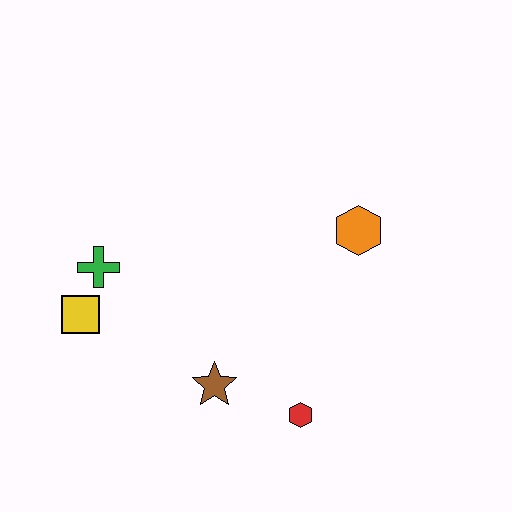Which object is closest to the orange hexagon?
The red hexagon is closest to the orange hexagon.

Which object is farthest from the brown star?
The orange hexagon is farthest from the brown star.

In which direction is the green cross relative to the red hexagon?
The green cross is to the left of the red hexagon.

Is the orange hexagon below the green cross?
No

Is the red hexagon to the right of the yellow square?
Yes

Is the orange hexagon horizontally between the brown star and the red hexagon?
No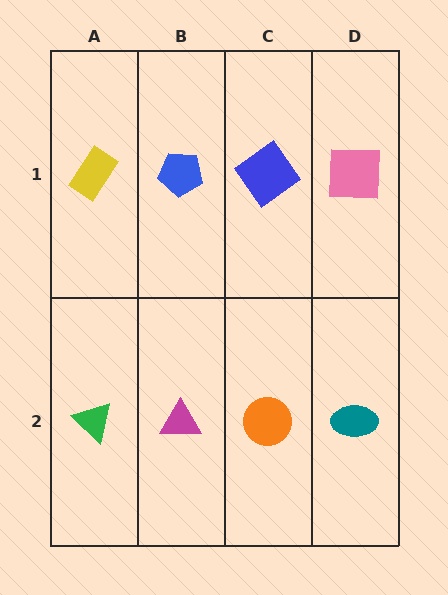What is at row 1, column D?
A pink square.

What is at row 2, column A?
A green triangle.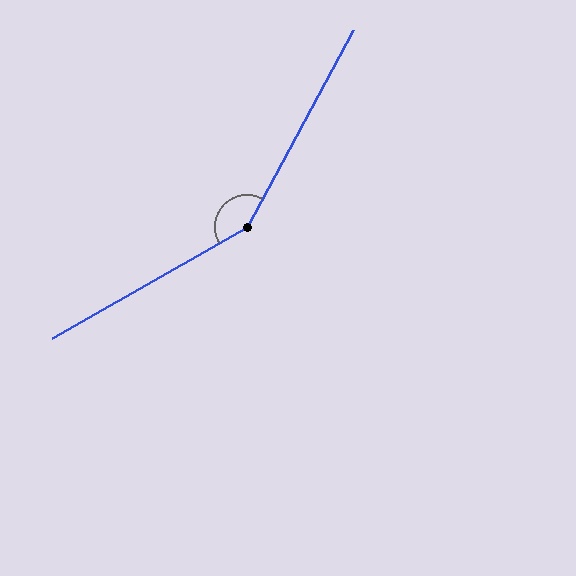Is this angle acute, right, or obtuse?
It is obtuse.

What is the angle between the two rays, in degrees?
Approximately 148 degrees.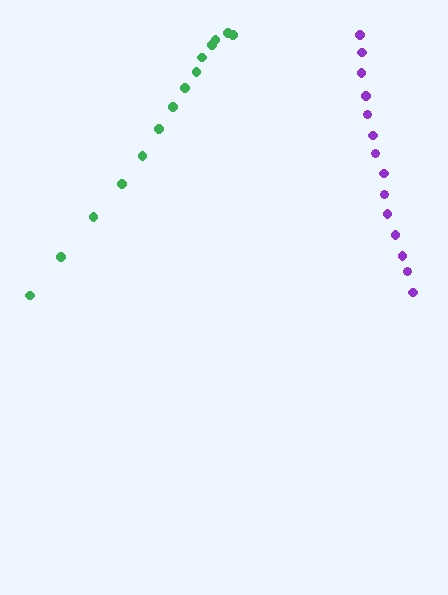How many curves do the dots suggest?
There are 2 distinct paths.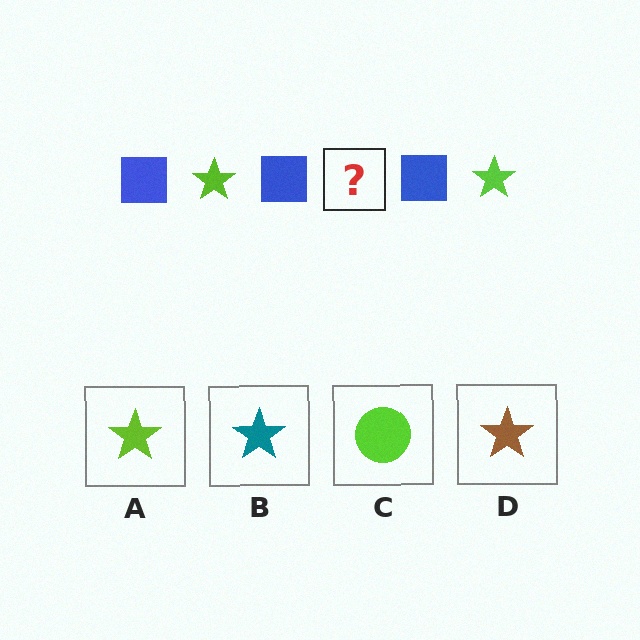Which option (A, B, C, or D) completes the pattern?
A.